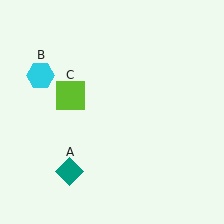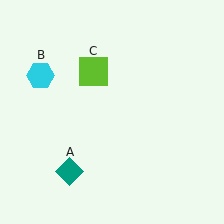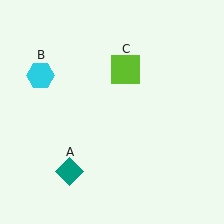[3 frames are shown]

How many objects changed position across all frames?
1 object changed position: lime square (object C).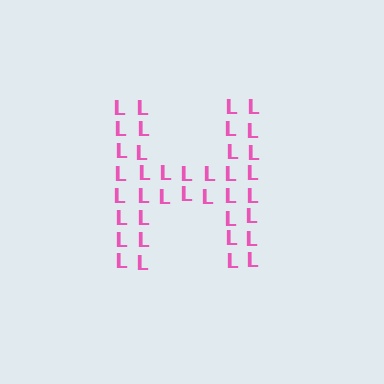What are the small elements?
The small elements are letter L's.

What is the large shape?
The large shape is the letter H.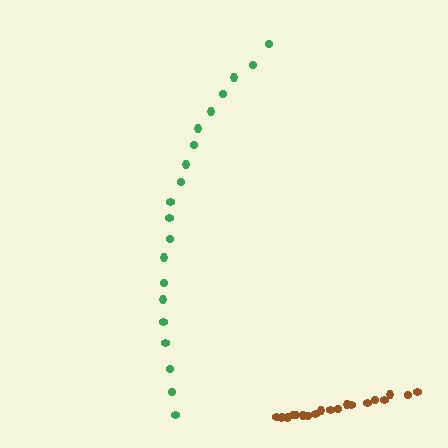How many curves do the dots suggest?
There are 2 distinct paths.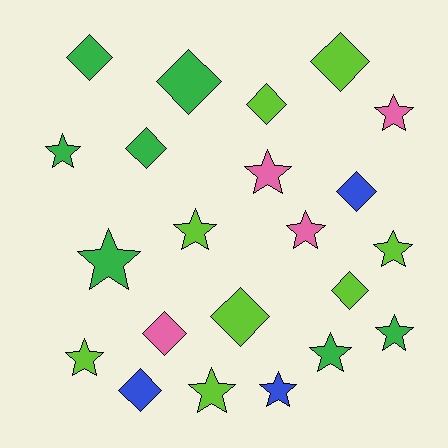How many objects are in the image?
There are 22 objects.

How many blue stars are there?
There is 1 blue star.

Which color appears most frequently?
Lime, with 8 objects.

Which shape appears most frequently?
Star, with 12 objects.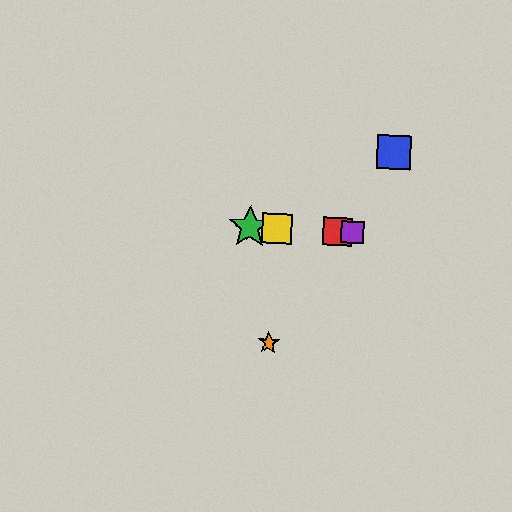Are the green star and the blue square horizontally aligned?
No, the green star is at y≈227 and the blue square is at y≈152.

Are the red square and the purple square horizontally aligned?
Yes, both are at y≈232.